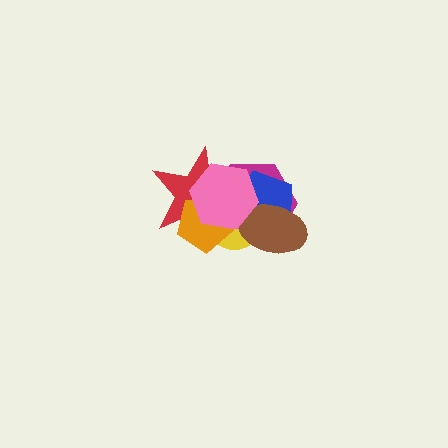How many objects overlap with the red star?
5 objects overlap with the red star.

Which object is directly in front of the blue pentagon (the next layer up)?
The brown ellipse is directly in front of the blue pentagon.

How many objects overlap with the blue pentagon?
5 objects overlap with the blue pentagon.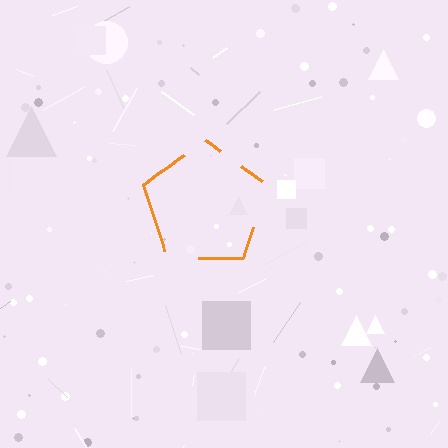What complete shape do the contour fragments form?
The contour fragments form a pentagon.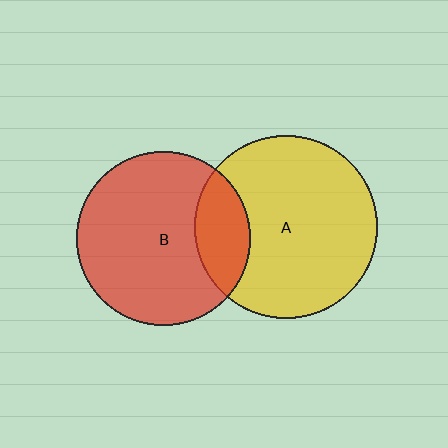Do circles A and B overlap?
Yes.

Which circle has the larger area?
Circle A (yellow).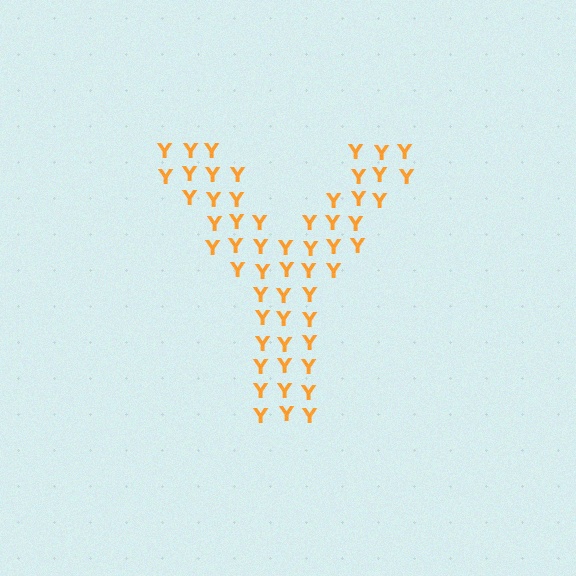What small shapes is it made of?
It is made of small letter Y's.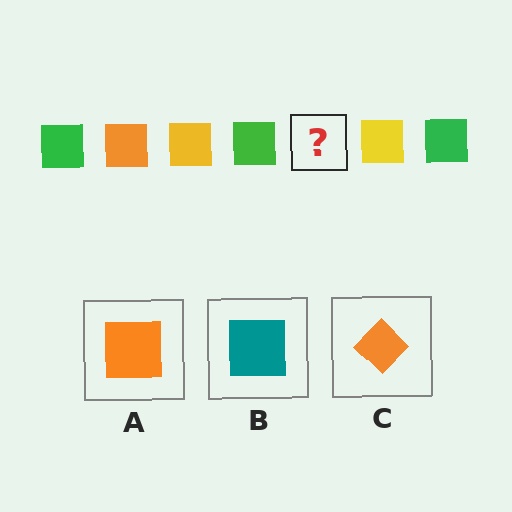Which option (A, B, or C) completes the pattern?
A.